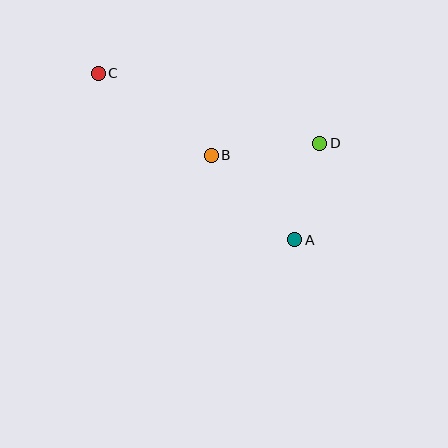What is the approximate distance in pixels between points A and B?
The distance between A and B is approximately 119 pixels.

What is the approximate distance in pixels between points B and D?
The distance between B and D is approximately 109 pixels.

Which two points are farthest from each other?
Points A and C are farthest from each other.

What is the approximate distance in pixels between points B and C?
The distance between B and C is approximately 140 pixels.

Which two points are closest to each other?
Points A and D are closest to each other.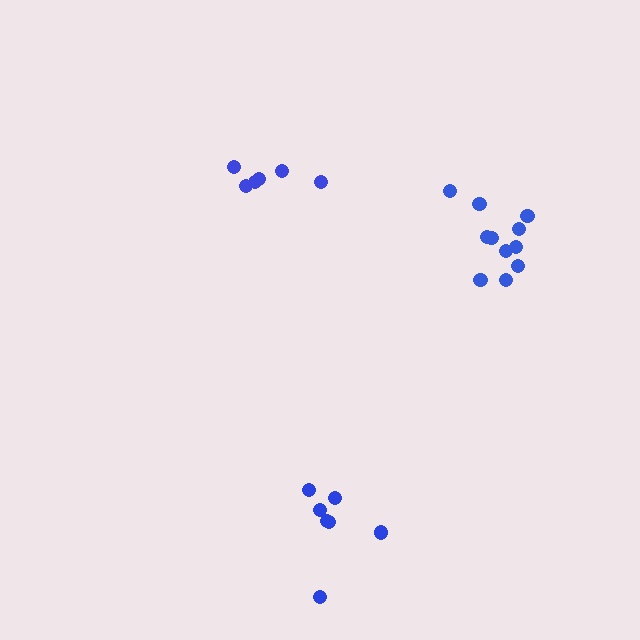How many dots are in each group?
Group 1: 6 dots, Group 2: 11 dots, Group 3: 7 dots (24 total).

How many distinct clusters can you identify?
There are 3 distinct clusters.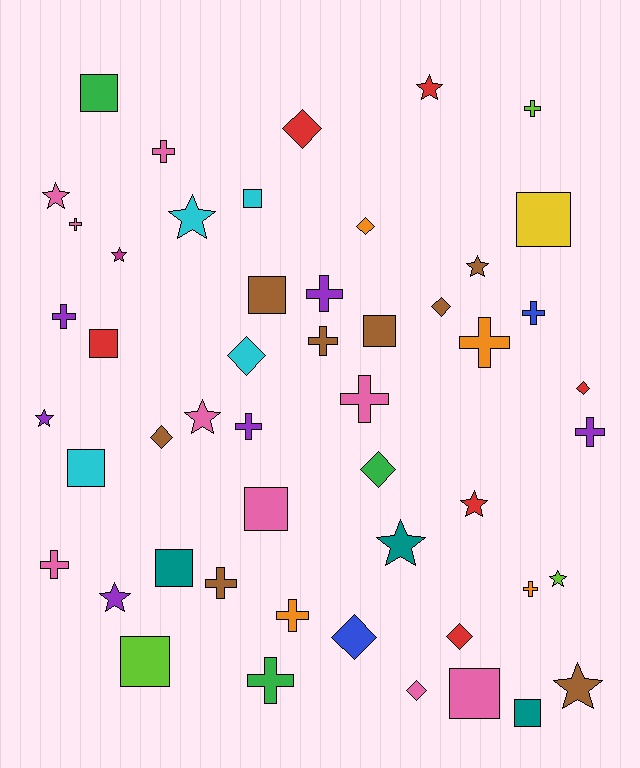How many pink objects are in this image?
There are 9 pink objects.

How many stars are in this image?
There are 12 stars.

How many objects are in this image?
There are 50 objects.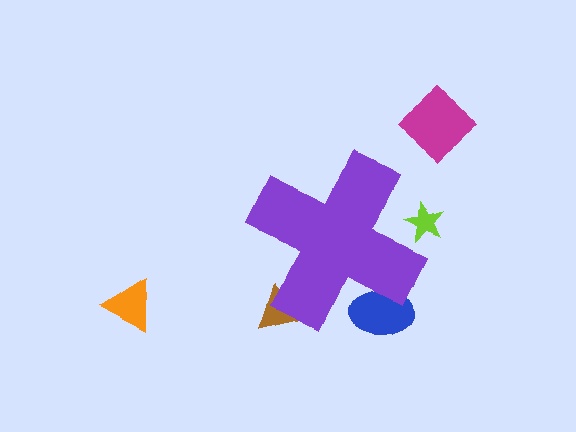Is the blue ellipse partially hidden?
Yes, the blue ellipse is partially hidden behind the purple cross.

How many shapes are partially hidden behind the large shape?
3 shapes are partially hidden.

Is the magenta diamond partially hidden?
No, the magenta diamond is fully visible.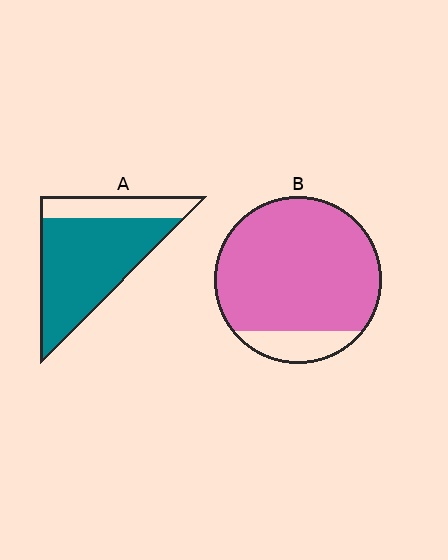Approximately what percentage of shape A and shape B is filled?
A is approximately 75% and B is approximately 85%.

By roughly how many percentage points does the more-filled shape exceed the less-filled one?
By roughly 10 percentage points (B over A).